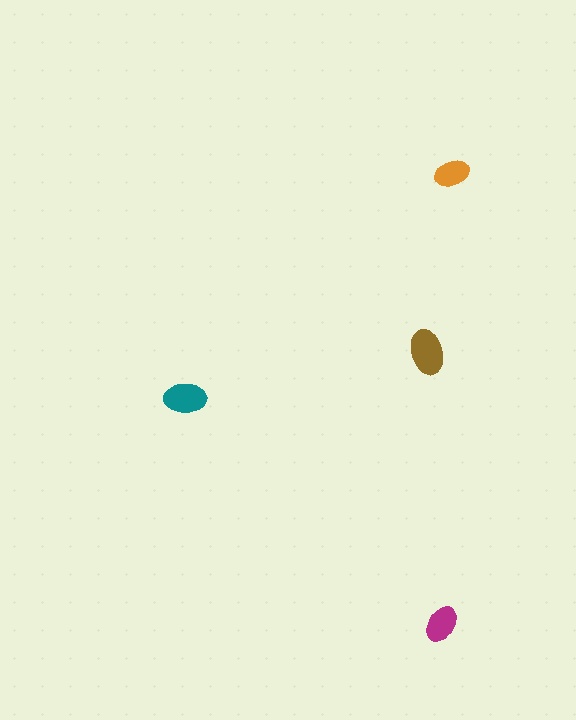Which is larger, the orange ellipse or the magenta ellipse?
The magenta one.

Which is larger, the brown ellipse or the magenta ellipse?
The brown one.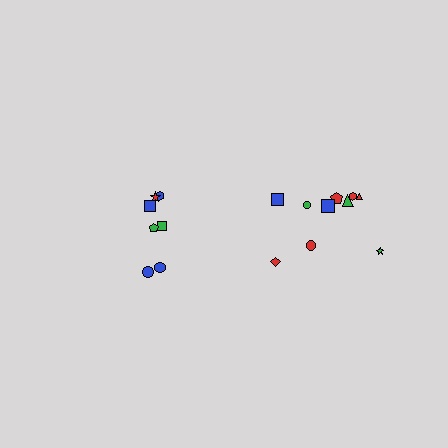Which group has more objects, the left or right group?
The right group.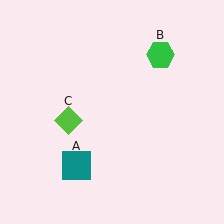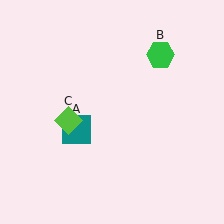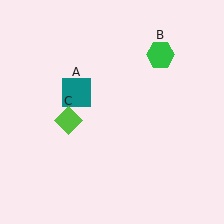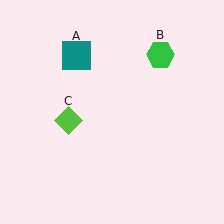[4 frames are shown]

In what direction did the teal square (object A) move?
The teal square (object A) moved up.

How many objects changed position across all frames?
1 object changed position: teal square (object A).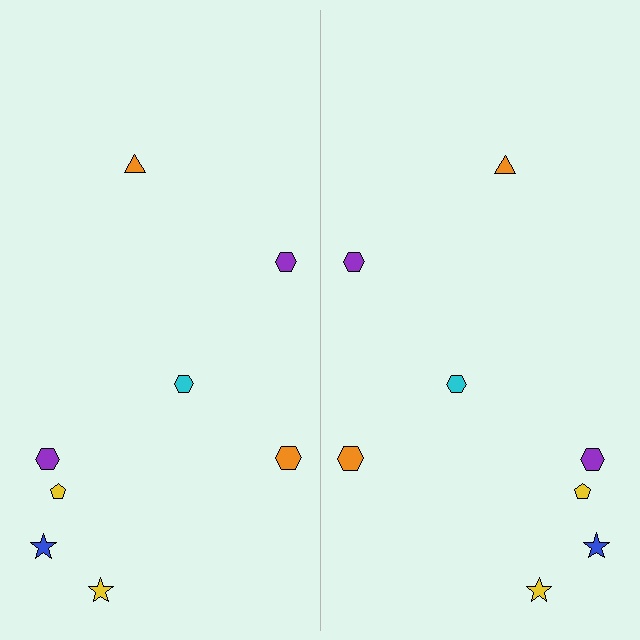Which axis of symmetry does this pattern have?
The pattern has a vertical axis of symmetry running through the center of the image.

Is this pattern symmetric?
Yes, this pattern has bilateral (reflection) symmetry.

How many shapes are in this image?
There are 16 shapes in this image.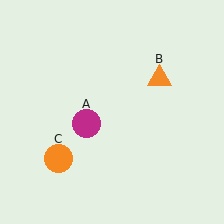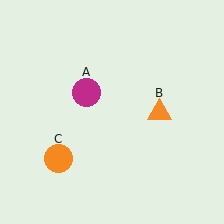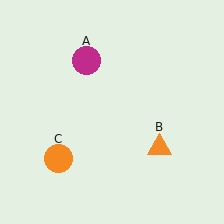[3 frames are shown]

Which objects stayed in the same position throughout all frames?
Orange circle (object C) remained stationary.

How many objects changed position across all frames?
2 objects changed position: magenta circle (object A), orange triangle (object B).